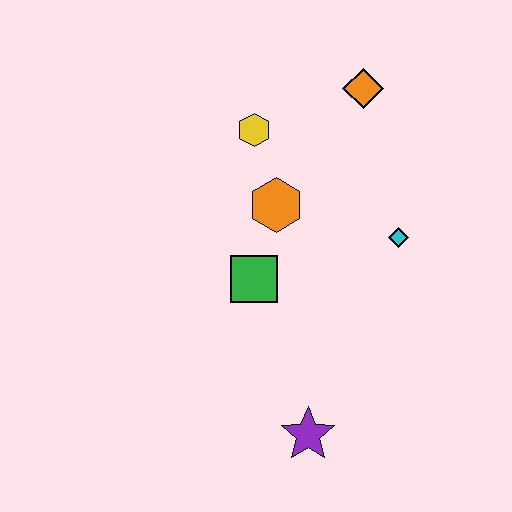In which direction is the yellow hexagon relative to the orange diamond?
The yellow hexagon is to the left of the orange diamond.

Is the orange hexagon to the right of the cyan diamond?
No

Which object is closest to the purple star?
The green square is closest to the purple star.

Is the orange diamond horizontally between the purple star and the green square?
No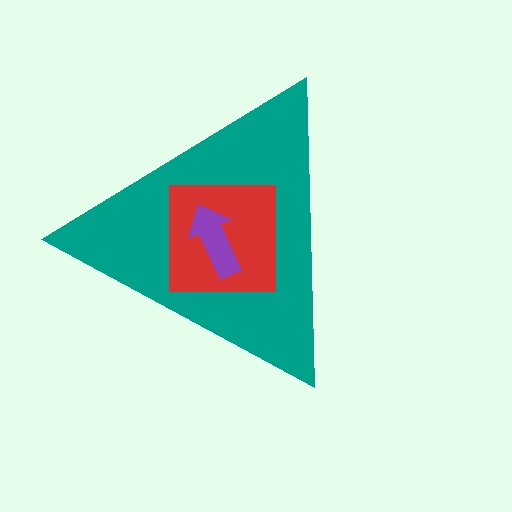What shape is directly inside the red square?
The purple arrow.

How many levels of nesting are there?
3.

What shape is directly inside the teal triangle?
The red square.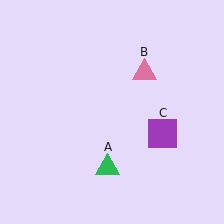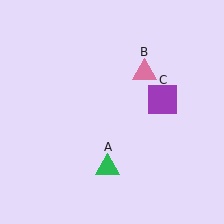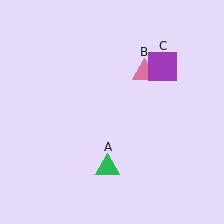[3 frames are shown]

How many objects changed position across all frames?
1 object changed position: purple square (object C).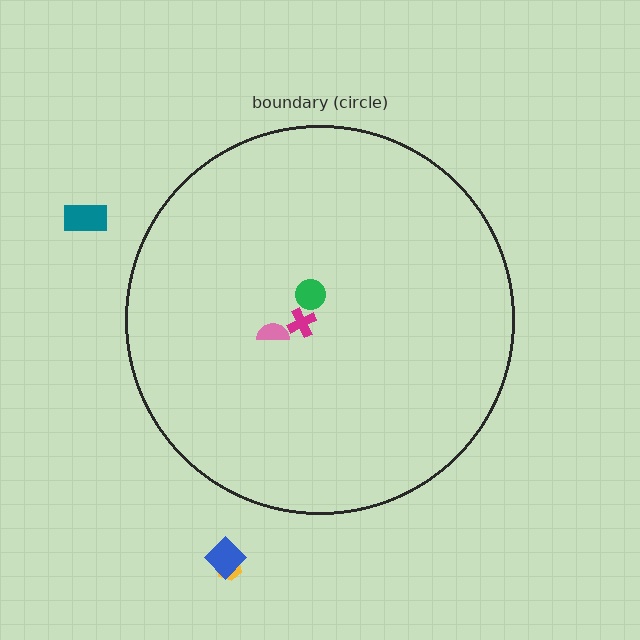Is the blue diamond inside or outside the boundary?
Outside.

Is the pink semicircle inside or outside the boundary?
Inside.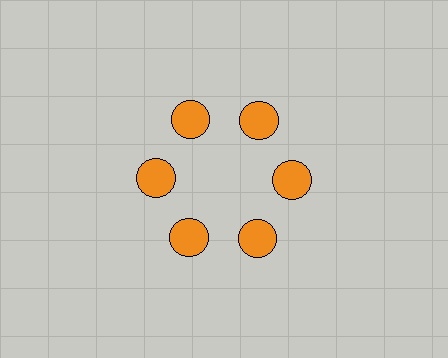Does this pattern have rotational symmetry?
Yes, this pattern has 6-fold rotational symmetry. It looks the same after rotating 60 degrees around the center.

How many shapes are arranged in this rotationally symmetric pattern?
There are 6 shapes, arranged in 6 groups of 1.